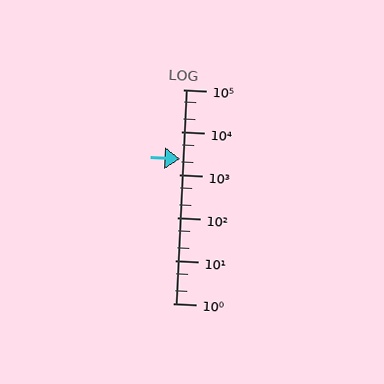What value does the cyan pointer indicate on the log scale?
The pointer indicates approximately 2400.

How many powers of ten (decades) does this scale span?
The scale spans 5 decades, from 1 to 100000.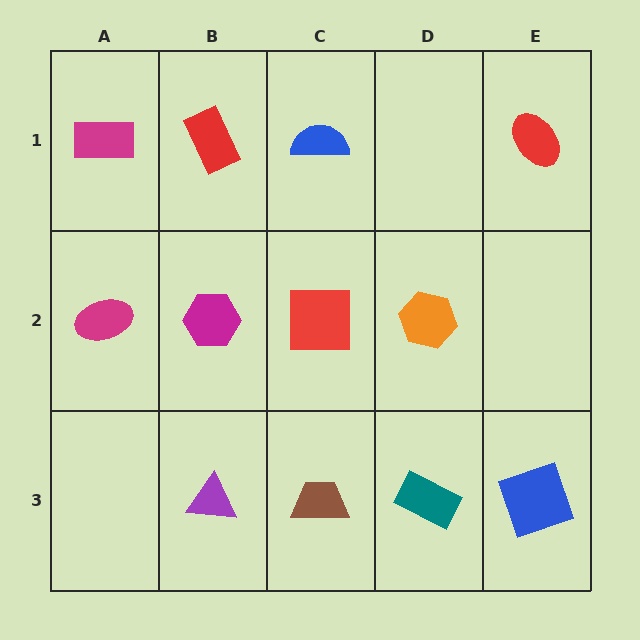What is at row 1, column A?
A magenta rectangle.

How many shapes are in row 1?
4 shapes.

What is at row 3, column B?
A purple triangle.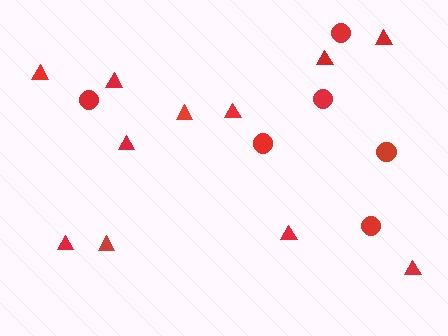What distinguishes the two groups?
There are 2 groups: one group of triangles (11) and one group of circles (6).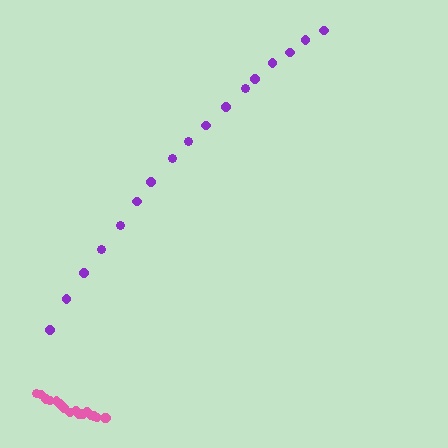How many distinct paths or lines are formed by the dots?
There are 2 distinct paths.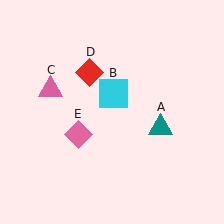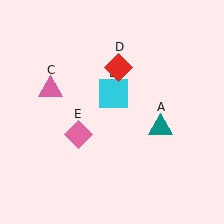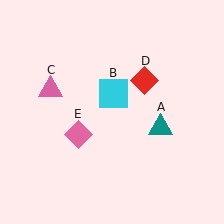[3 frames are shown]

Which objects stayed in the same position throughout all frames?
Teal triangle (object A) and cyan square (object B) and pink triangle (object C) and pink diamond (object E) remained stationary.